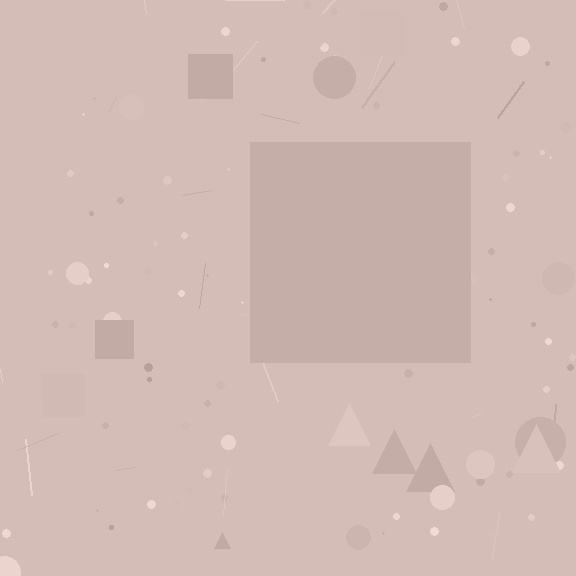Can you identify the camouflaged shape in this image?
The camouflaged shape is a square.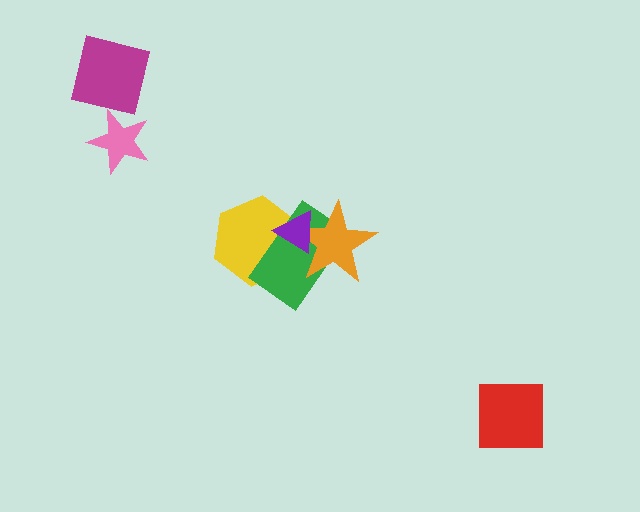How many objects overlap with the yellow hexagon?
3 objects overlap with the yellow hexagon.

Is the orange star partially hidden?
Yes, it is partially covered by another shape.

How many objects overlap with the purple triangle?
3 objects overlap with the purple triangle.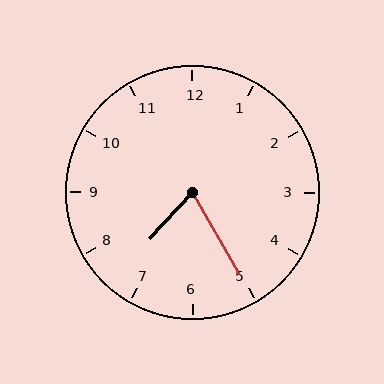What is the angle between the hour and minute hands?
Approximately 72 degrees.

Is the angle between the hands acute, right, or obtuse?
It is acute.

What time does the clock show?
7:25.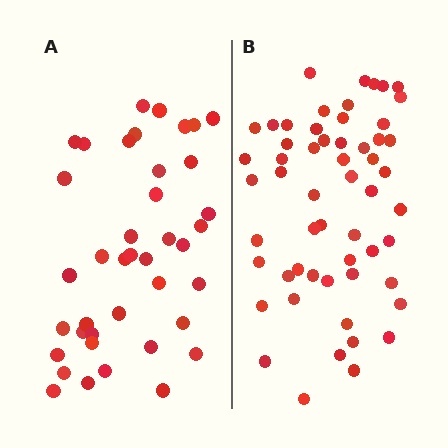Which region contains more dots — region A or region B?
Region B (the right region) has more dots.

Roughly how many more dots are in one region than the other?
Region B has approximately 15 more dots than region A.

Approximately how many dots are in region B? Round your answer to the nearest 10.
About 60 dots. (The exact count is 56, which rounds to 60.)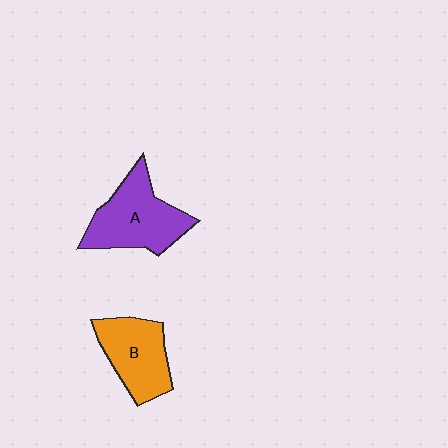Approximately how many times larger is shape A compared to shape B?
Approximately 1.2 times.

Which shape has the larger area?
Shape A (purple).